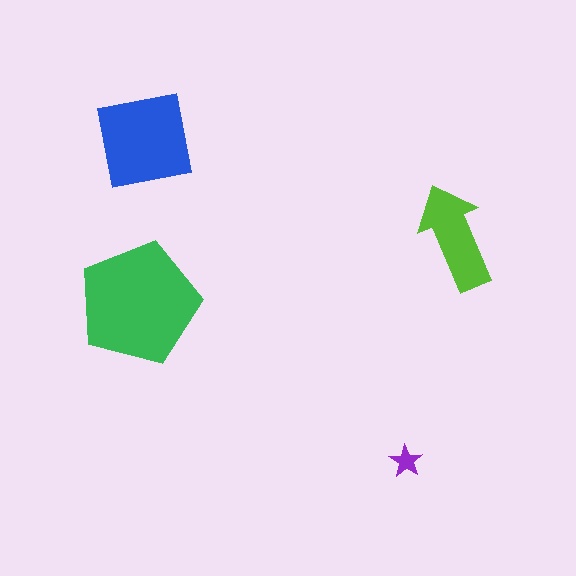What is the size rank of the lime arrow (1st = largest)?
3rd.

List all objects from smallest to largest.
The purple star, the lime arrow, the blue square, the green pentagon.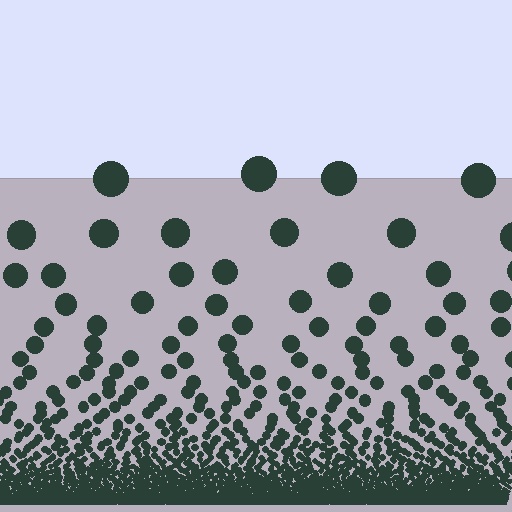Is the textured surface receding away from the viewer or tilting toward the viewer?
The surface appears to tilt toward the viewer. Texture elements get larger and sparser toward the top.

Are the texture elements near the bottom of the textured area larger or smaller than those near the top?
Smaller. The gradient is inverted — elements near the bottom are smaller and denser.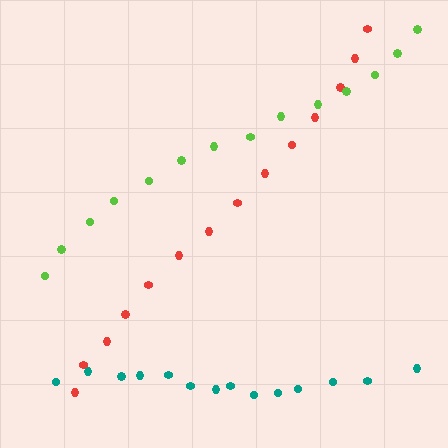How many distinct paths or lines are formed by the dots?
There are 3 distinct paths.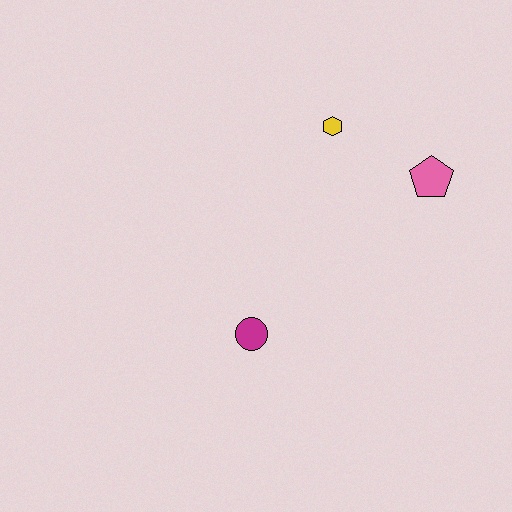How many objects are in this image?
There are 3 objects.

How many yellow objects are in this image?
There is 1 yellow object.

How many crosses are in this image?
There are no crosses.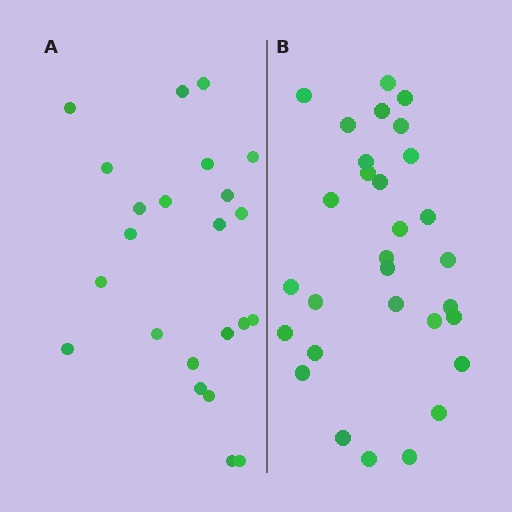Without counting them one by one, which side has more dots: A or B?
Region B (the right region) has more dots.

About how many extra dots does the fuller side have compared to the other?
Region B has roughly 8 or so more dots than region A.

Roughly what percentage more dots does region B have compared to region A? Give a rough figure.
About 30% more.